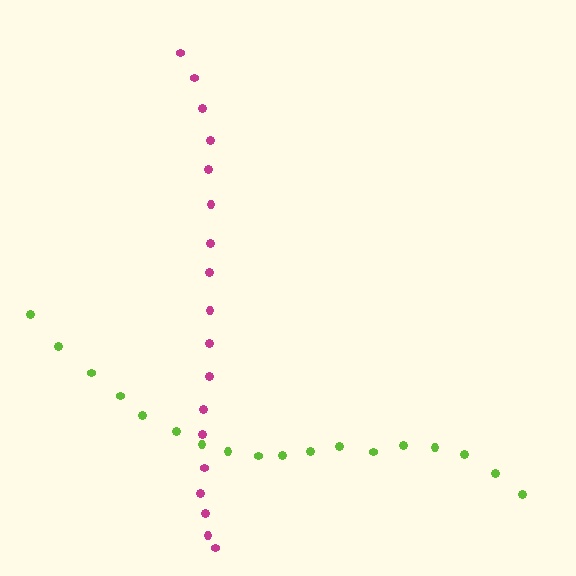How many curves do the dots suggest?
There are 2 distinct paths.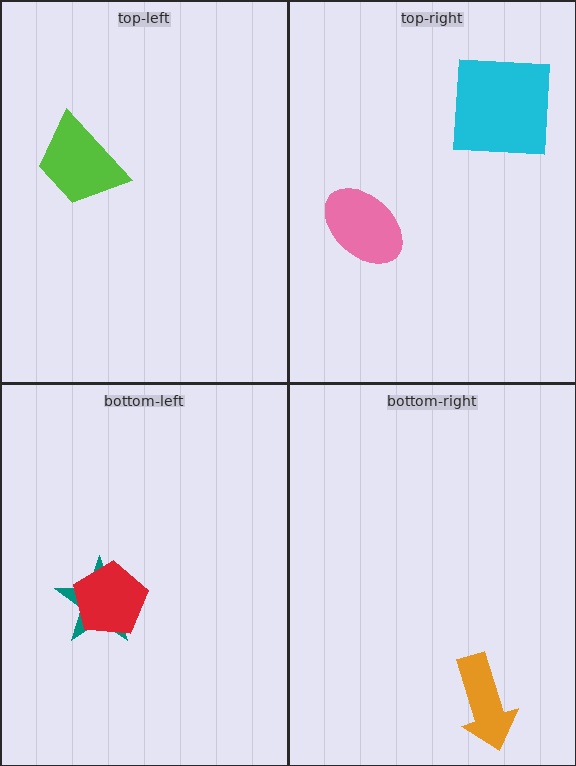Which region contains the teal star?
The bottom-left region.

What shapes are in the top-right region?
The pink ellipse, the cyan square.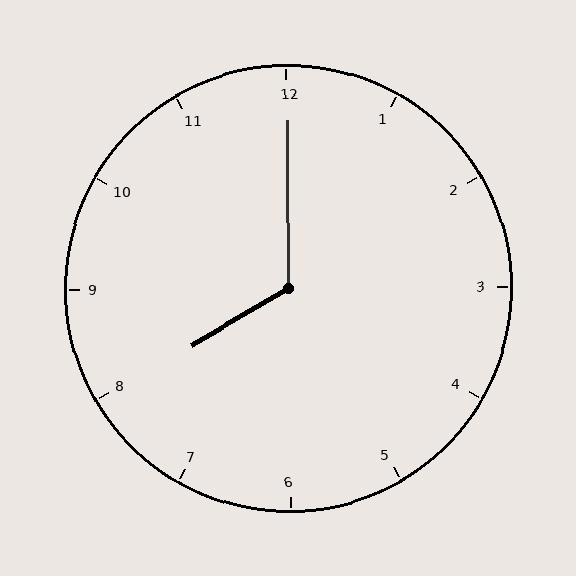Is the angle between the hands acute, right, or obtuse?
It is obtuse.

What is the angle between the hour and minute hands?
Approximately 120 degrees.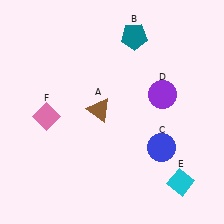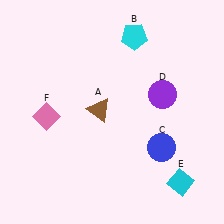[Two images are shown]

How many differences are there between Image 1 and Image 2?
There is 1 difference between the two images.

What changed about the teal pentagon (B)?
In Image 1, B is teal. In Image 2, it changed to cyan.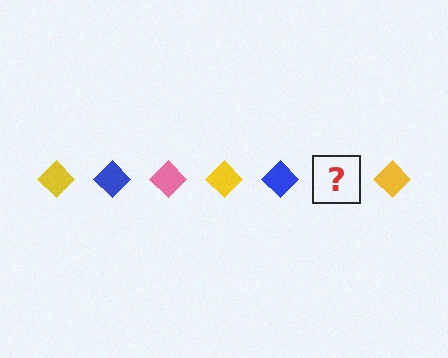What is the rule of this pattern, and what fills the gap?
The rule is that the pattern cycles through yellow, blue, pink diamonds. The gap should be filled with a pink diamond.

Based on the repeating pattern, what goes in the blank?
The blank should be a pink diamond.